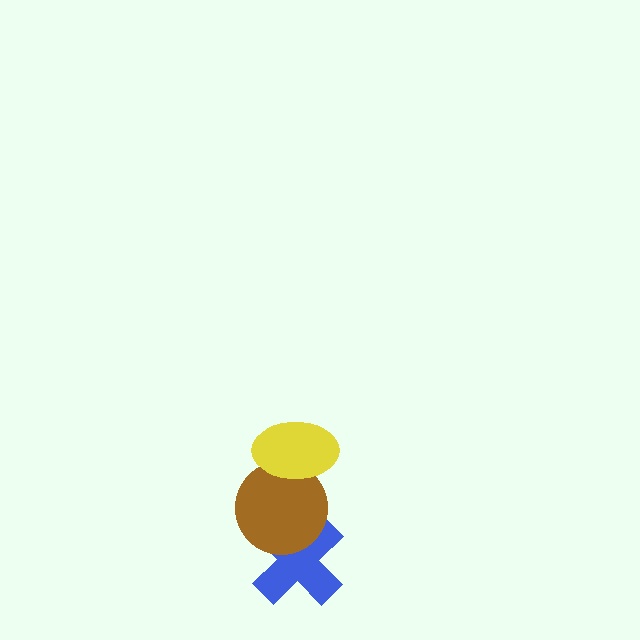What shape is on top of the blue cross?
The brown circle is on top of the blue cross.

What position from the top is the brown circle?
The brown circle is 2nd from the top.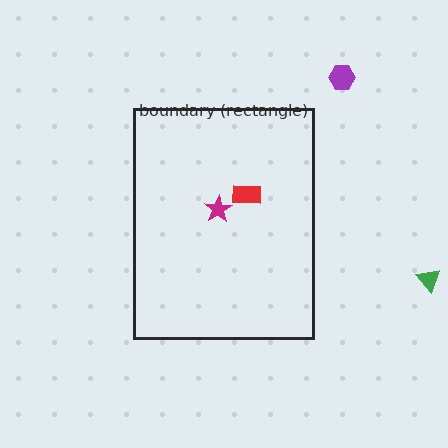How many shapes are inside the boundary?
2 inside, 2 outside.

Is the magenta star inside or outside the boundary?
Inside.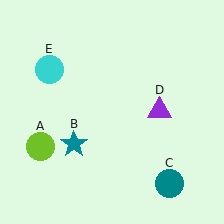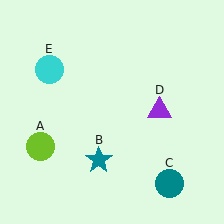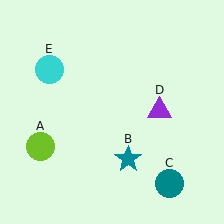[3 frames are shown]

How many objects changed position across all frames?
1 object changed position: teal star (object B).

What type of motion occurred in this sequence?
The teal star (object B) rotated counterclockwise around the center of the scene.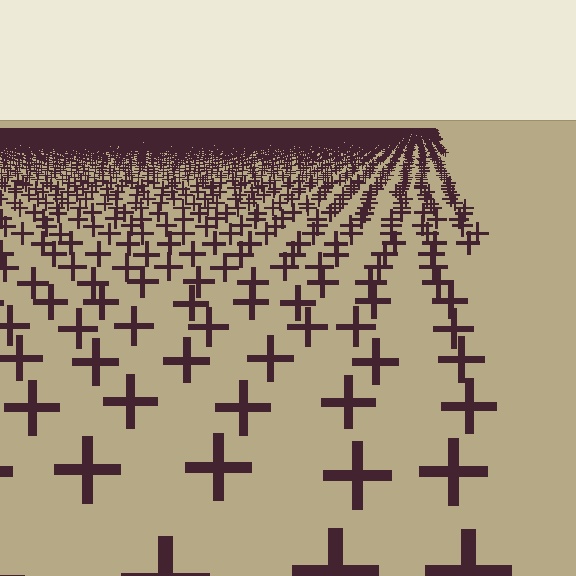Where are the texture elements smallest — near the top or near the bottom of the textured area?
Near the top.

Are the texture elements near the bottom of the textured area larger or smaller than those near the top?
Larger. Near the bottom, elements are closer to the viewer and appear at a bigger on-screen size.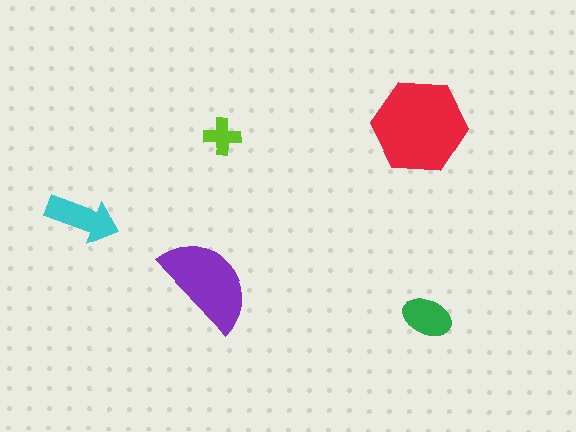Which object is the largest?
The red hexagon.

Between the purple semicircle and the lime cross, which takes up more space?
The purple semicircle.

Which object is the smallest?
The lime cross.